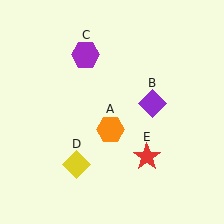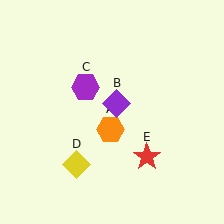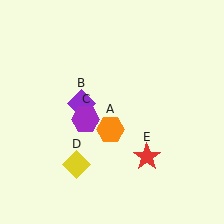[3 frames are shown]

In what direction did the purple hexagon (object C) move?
The purple hexagon (object C) moved down.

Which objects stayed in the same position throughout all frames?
Orange hexagon (object A) and yellow diamond (object D) and red star (object E) remained stationary.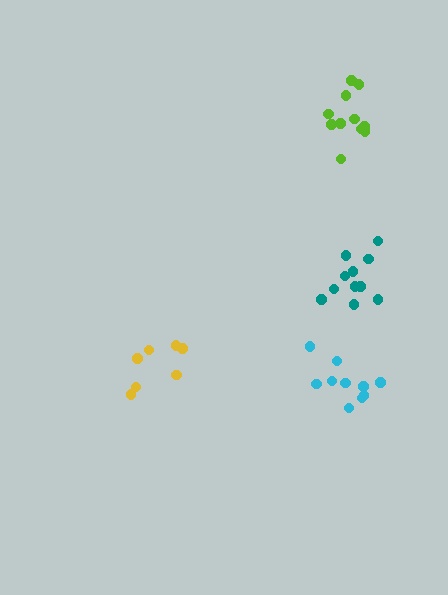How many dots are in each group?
Group 1: 11 dots, Group 2: 7 dots, Group 3: 11 dots, Group 4: 10 dots (39 total).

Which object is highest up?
The lime cluster is topmost.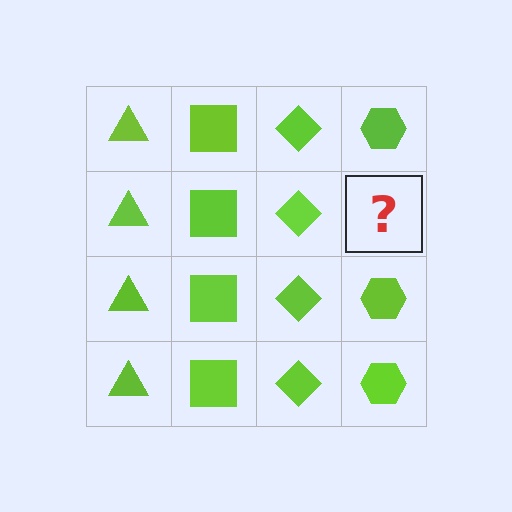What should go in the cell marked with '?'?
The missing cell should contain a lime hexagon.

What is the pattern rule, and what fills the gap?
The rule is that each column has a consistent shape. The gap should be filled with a lime hexagon.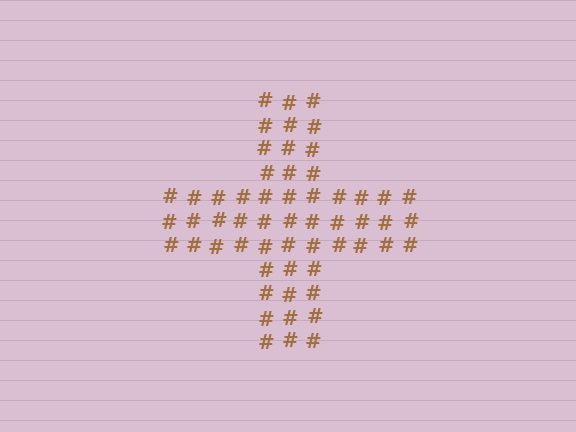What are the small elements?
The small elements are hash symbols.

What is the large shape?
The large shape is a cross.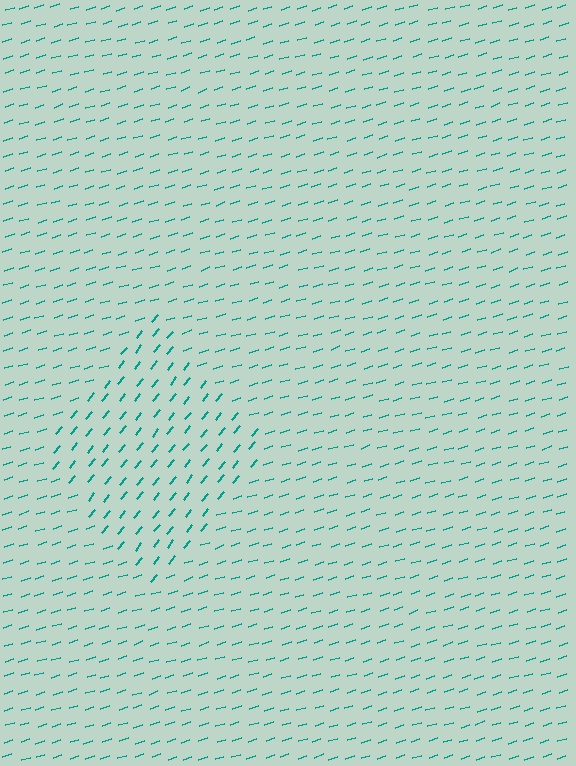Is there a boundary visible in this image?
Yes, there is a texture boundary formed by a change in line orientation.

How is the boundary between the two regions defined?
The boundary is defined purely by a change in line orientation (approximately 34 degrees difference). All lines are the same color and thickness.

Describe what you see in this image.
The image is filled with small teal line segments. A diamond region in the image has lines oriented differently from the surrounding lines, creating a visible texture boundary.